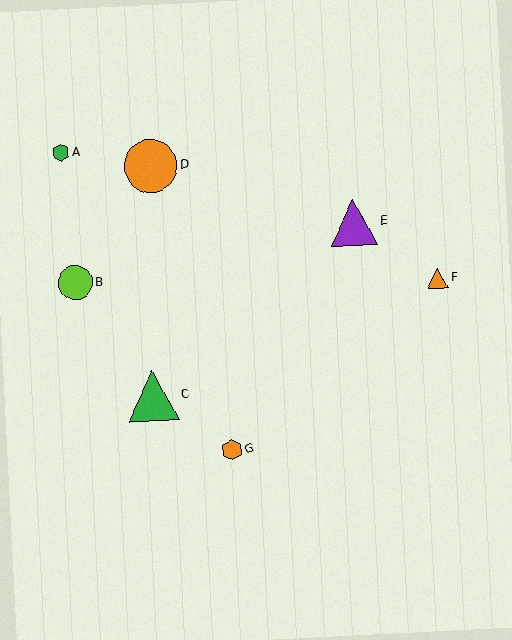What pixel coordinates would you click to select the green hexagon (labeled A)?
Click at (61, 153) to select the green hexagon A.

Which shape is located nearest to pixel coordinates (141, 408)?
The green triangle (labeled C) at (153, 396) is nearest to that location.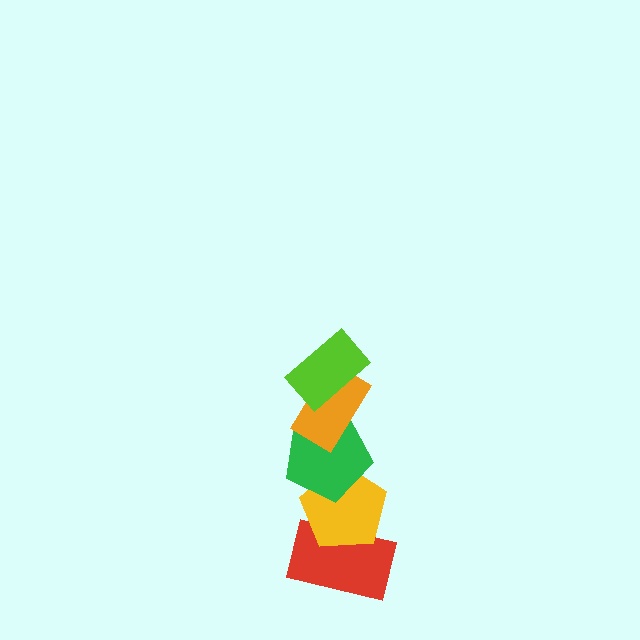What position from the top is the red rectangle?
The red rectangle is 5th from the top.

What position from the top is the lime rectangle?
The lime rectangle is 1st from the top.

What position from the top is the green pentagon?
The green pentagon is 3rd from the top.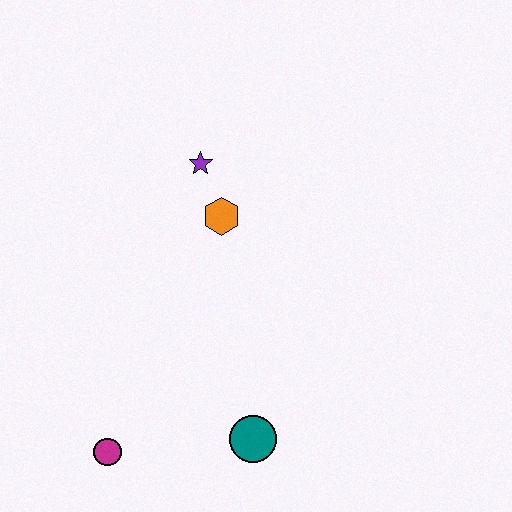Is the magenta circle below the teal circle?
Yes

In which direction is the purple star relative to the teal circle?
The purple star is above the teal circle.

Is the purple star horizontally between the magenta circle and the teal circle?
Yes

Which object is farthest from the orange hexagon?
The magenta circle is farthest from the orange hexagon.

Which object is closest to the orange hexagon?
The purple star is closest to the orange hexagon.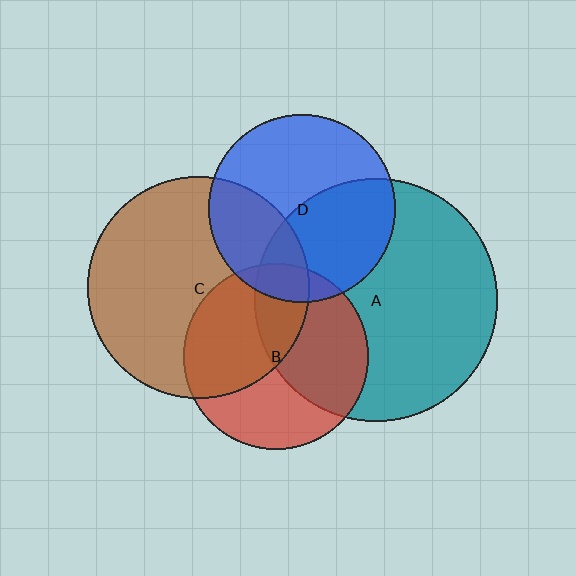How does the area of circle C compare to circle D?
Approximately 1.4 times.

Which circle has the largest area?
Circle A (teal).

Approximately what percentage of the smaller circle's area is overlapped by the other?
Approximately 45%.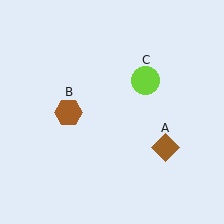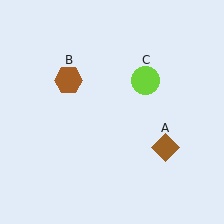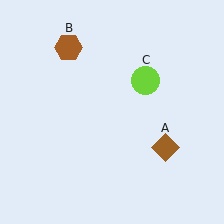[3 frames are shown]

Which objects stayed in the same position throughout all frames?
Brown diamond (object A) and lime circle (object C) remained stationary.